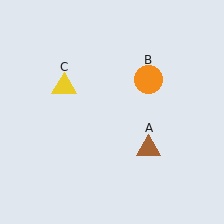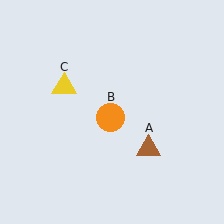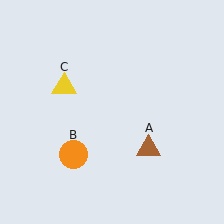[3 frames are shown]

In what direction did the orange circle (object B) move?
The orange circle (object B) moved down and to the left.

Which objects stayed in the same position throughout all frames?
Brown triangle (object A) and yellow triangle (object C) remained stationary.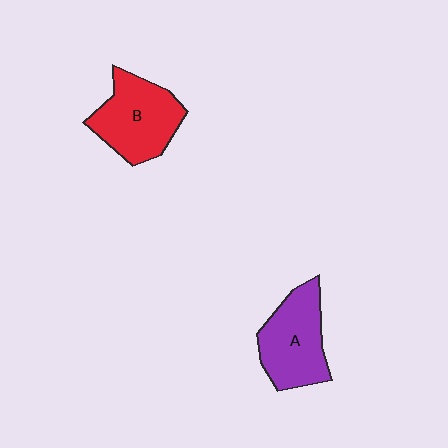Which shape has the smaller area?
Shape A (purple).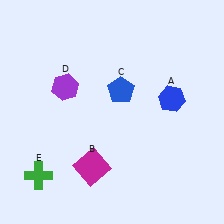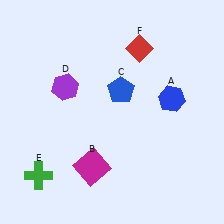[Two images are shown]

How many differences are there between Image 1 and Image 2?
There is 1 difference between the two images.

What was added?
A red diamond (F) was added in Image 2.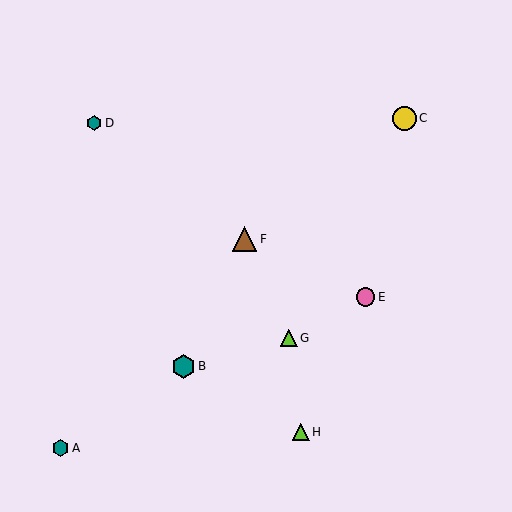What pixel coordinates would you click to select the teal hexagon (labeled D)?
Click at (94, 123) to select the teal hexagon D.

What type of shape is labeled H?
Shape H is a lime triangle.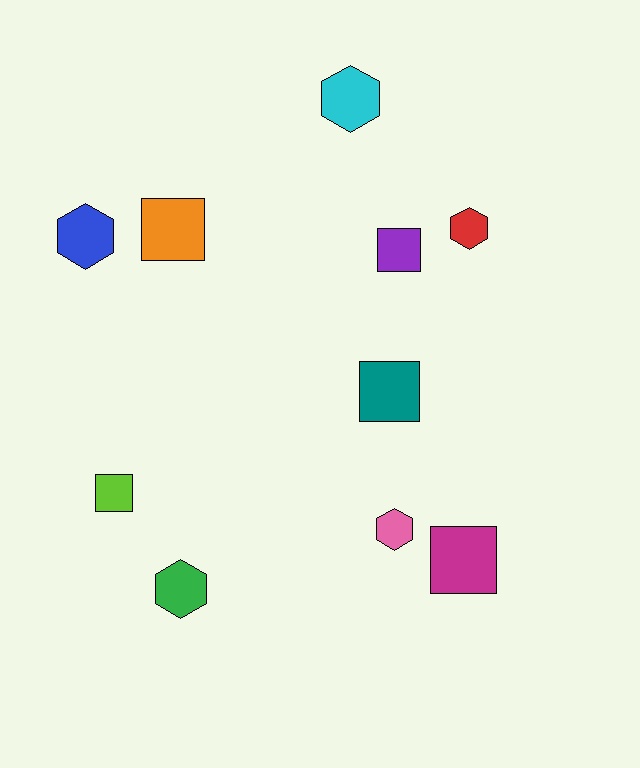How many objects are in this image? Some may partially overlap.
There are 10 objects.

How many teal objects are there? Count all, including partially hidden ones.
There is 1 teal object.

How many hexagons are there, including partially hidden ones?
There are 5 hexagons.